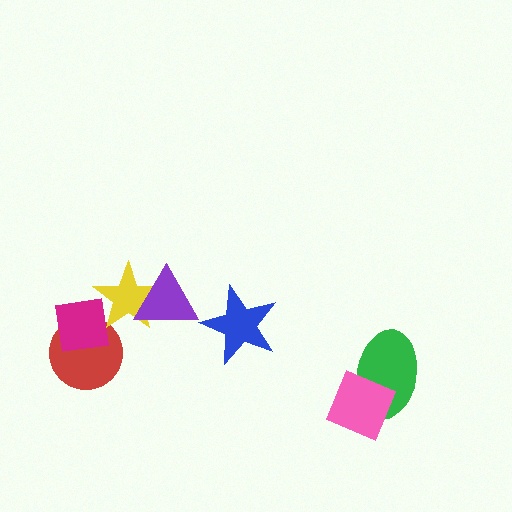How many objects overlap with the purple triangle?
1 object overlaps with the purple triangle.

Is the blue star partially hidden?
No, no other shape covers it.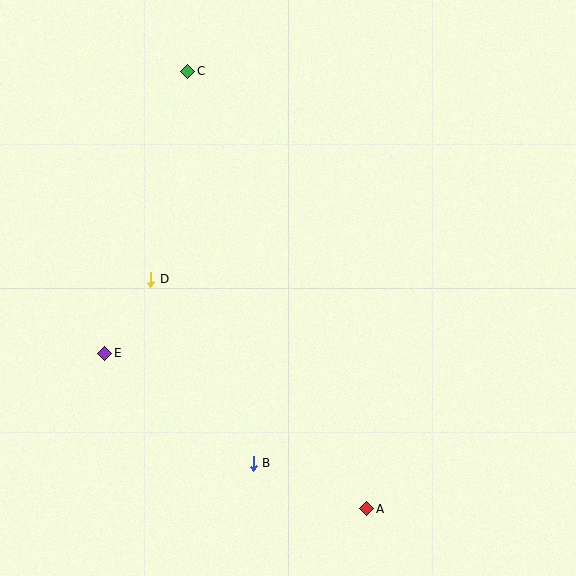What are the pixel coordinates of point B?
Point B is at (253, 463).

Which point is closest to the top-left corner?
Point C is closest to the top-left corner.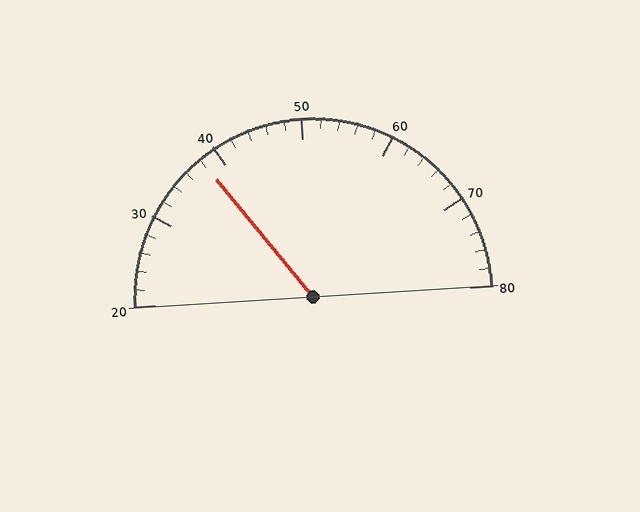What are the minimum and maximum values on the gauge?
The gauge ranges from 20 to 80.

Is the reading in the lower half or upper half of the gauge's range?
The reading is in the lower half of the range (20 to 80).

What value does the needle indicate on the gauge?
The needle indicates approximately 38.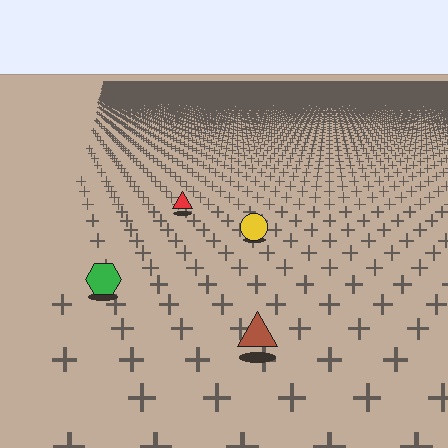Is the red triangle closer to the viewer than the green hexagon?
No. The green hexagon is closer — you can tell from the texture gradient: the ground texture is coarser near it.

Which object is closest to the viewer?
The brown triangle is closest. The texture marks near it are larger and more spread out.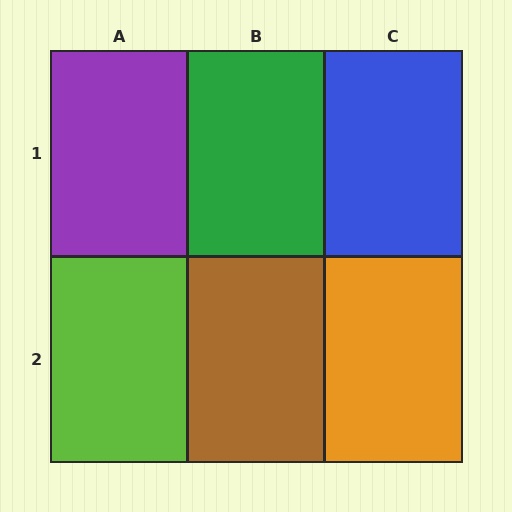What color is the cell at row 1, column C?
Blue.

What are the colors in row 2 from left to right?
Lime, brown, orange.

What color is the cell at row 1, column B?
Green.